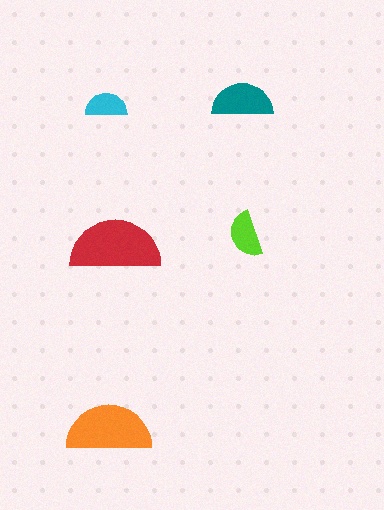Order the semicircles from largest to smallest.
the red one, the orange one, the teal one, the lime one, the cyan one.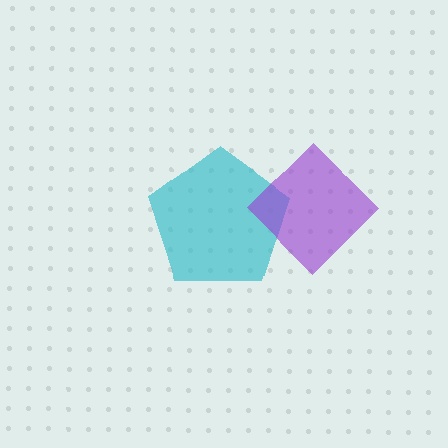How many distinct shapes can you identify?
There are 2 distinct shapes: a cyan pentagon, a purple diamond.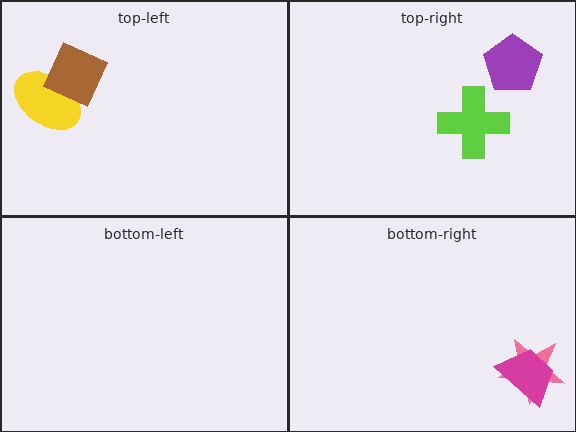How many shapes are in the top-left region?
2.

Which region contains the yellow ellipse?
The top-left region.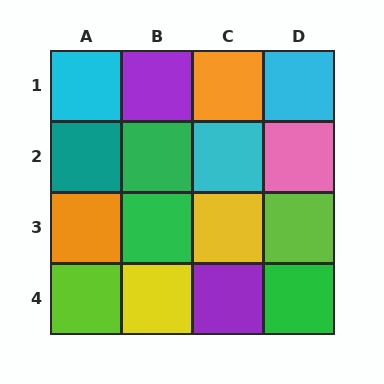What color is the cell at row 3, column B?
Green.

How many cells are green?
3 cells are green.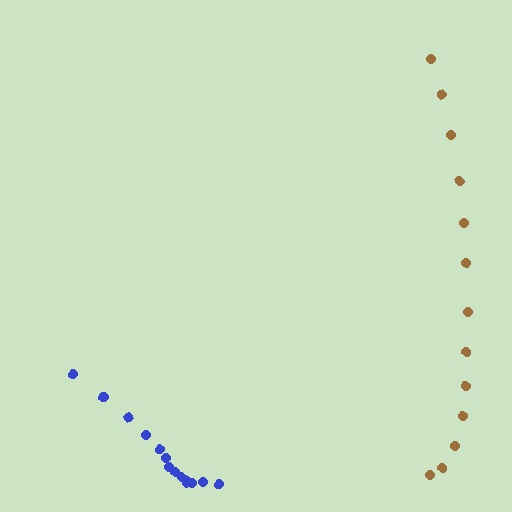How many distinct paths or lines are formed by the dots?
There are 2 distinct paths.